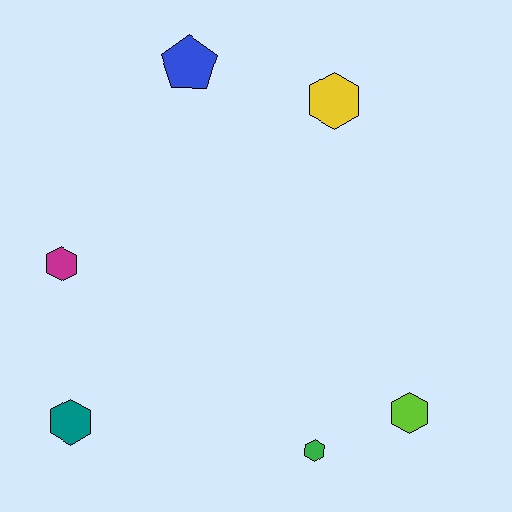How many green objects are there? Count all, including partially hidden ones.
There is 1 green object.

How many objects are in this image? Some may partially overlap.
There are 6 objects.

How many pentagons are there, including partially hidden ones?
There is 1 pentagon.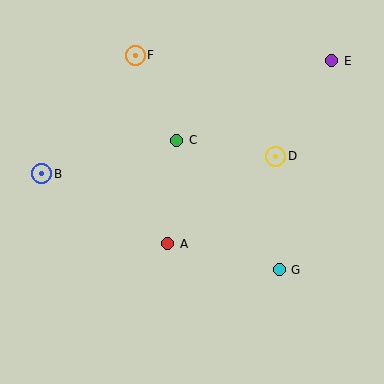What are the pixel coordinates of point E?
Point E is at (332, 61).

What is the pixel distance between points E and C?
The distance between E and C is 174 pixels.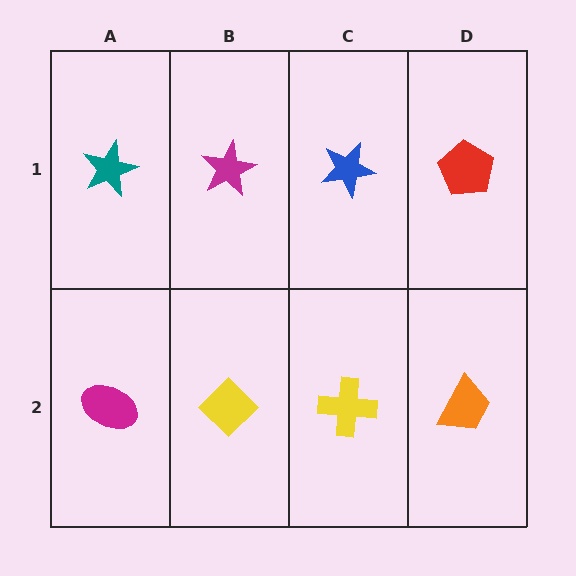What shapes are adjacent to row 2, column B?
A magenta star (row 1, column B), a magenta ellipse (row 2, column A), a yellow cross (row 2, column C).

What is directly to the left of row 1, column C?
A magenta star.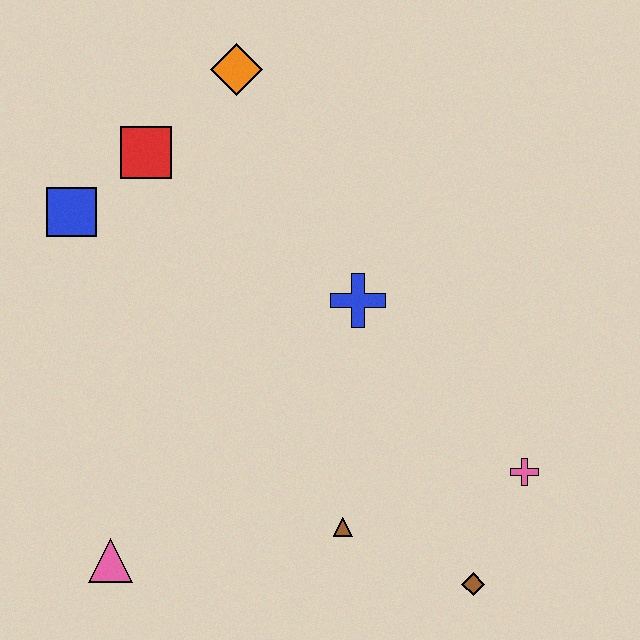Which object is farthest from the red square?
The brown diamond is farthest from the red square.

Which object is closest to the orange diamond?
The red square is closest to the orange diamond.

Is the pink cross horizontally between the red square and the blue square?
No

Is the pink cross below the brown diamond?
No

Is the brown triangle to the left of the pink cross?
Yes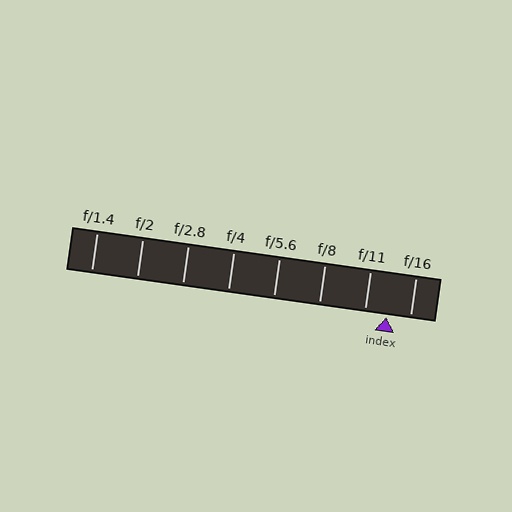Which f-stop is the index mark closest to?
The index mark is closest to f/11.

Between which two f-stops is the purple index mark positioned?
The index mark is between f/11 and f/16.